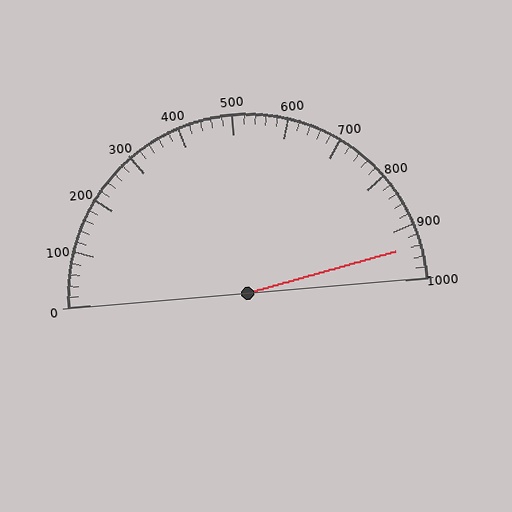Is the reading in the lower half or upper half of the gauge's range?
The reading is in the upper half of the range (0 to 1000).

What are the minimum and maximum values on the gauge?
The gauge ranges from 0 to 1000.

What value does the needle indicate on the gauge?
The needle indicates approximately 940.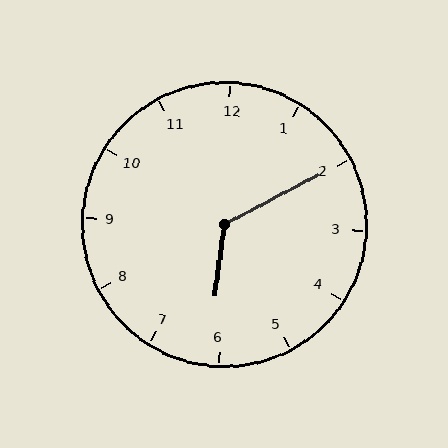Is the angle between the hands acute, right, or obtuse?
It is obtuse.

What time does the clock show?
6:10.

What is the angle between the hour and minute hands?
Approximately 125 degrees.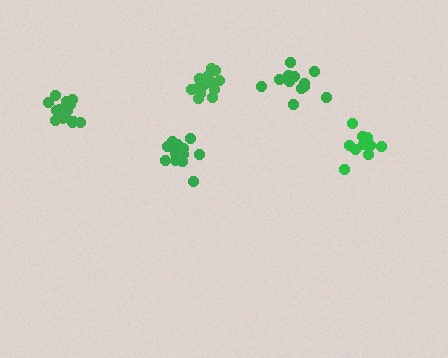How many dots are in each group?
Group 1: 14 dots, Group 2: 12 dots, Group 3: 10 dots, Group 4: 15 dots, Group 5: 15 dots (66 total).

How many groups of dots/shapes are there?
There are 5 groups.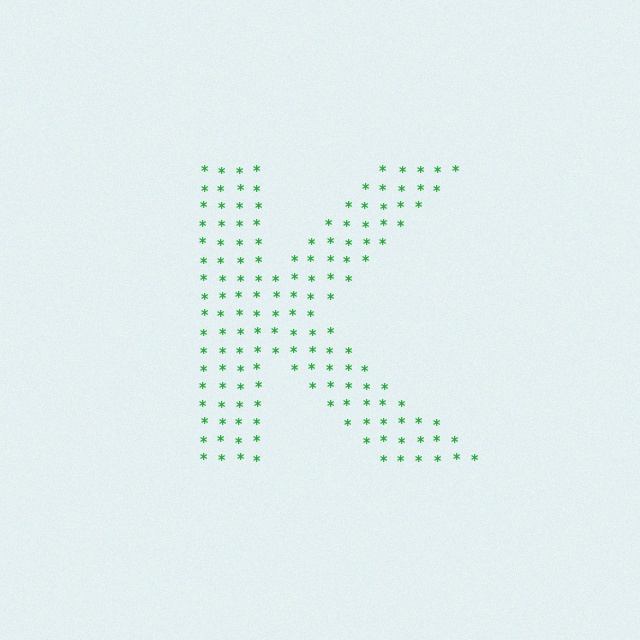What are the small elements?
The small elements are asterisks.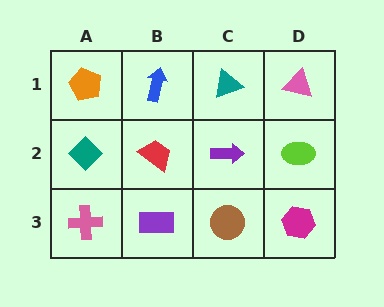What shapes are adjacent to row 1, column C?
A purple arrow (row 2, column C), a blue arrow (row 1, column B), a pink triangle (row 1, column D).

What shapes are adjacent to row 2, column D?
A pink triangle (row 1, column D), a magenta hexagon (row 3, column D), a purple arrow (row 2, column C).